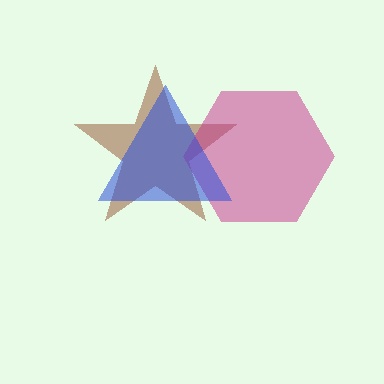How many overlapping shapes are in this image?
There are 3 overlapping shapes in the image.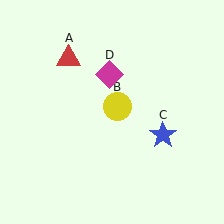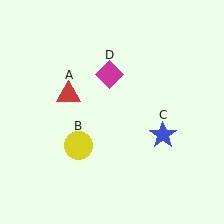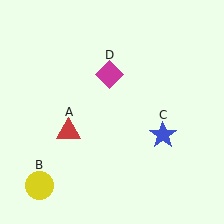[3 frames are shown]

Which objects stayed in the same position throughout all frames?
Blue star (object C) and magenta diamond (object D) remained stationary.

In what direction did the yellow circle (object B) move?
The yellow circle (object B) moved down and to the left.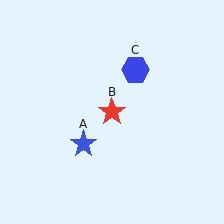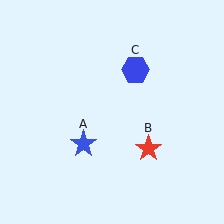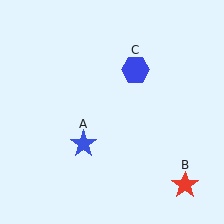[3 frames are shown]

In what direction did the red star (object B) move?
The red star (object B) moved down and to the right.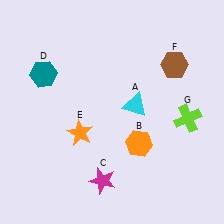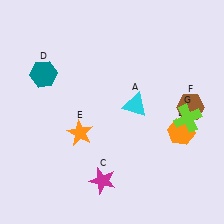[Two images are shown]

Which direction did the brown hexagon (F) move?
The brown hexagon (F) moved down.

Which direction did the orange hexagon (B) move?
The orange hexagon (B) moved right.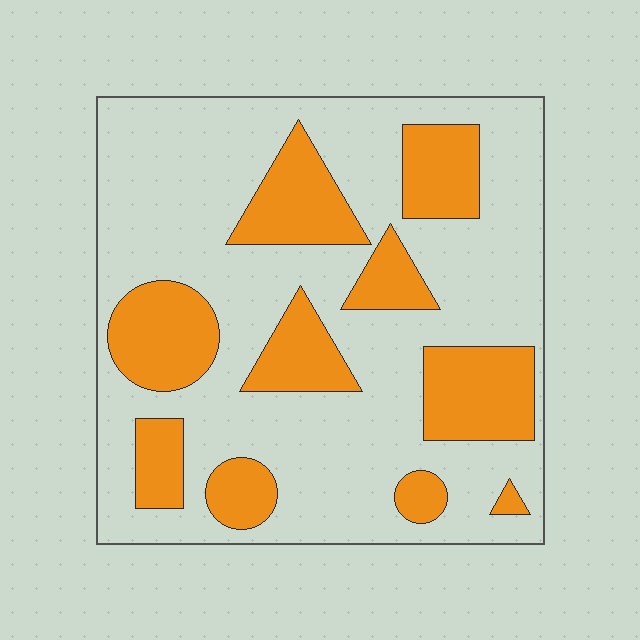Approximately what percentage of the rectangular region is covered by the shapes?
Approximately 30%.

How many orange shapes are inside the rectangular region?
10.